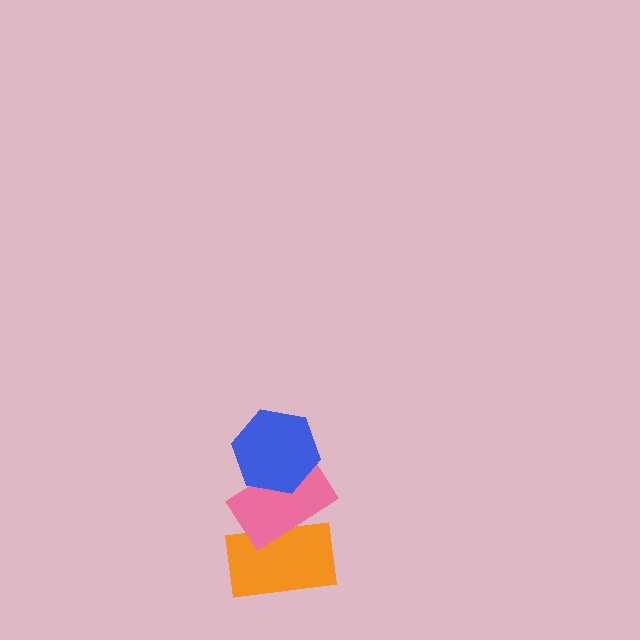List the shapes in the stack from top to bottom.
From top to bottom: the blue hexagon, the pink rectangle, the orange rectangle.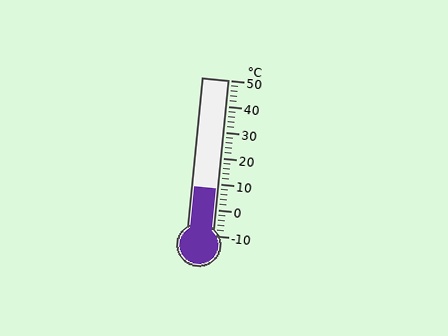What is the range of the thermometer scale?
The thermometer scale ranges from -10°C to 50°C.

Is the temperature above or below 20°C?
The temperature is below 20°C.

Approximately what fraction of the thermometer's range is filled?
The thermometer is filled to approximately 30% of its range.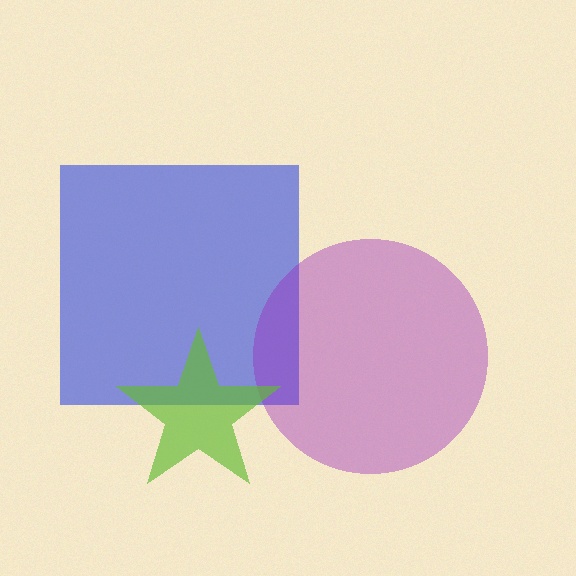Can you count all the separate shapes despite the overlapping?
Yes, there are 3 separate shapes.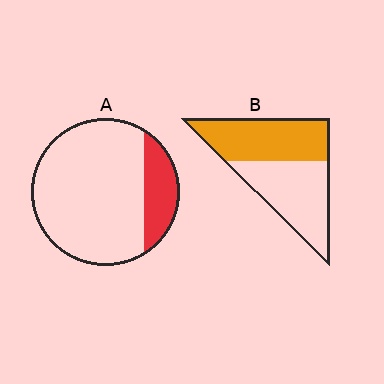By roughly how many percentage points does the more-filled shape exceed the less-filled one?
By roughly 30 percentage points (B over A).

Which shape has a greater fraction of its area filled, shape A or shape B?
Shape B.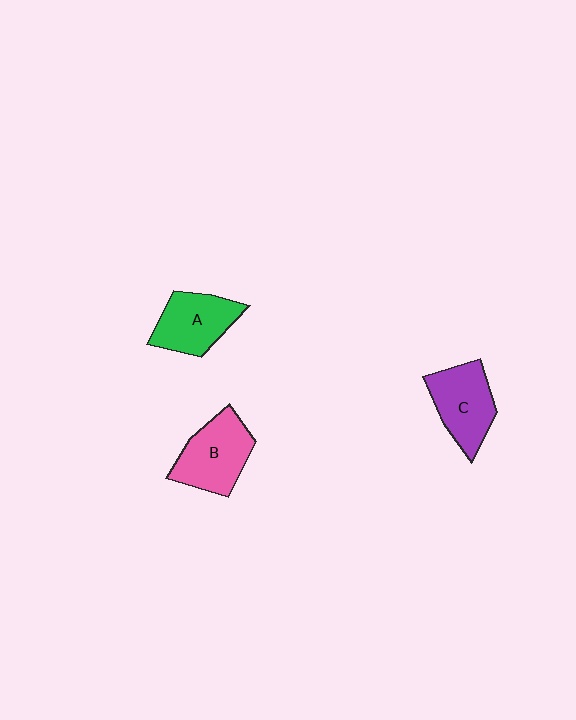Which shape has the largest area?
Shape B (pink).